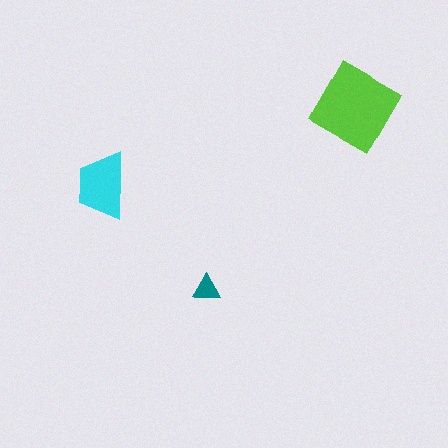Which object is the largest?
The lime square.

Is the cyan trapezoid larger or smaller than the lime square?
Smaller.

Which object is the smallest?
The teal triangle.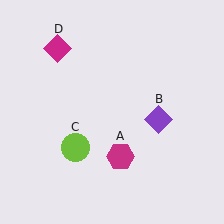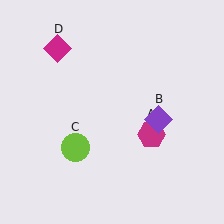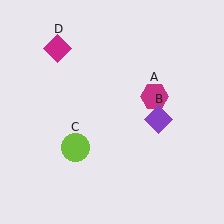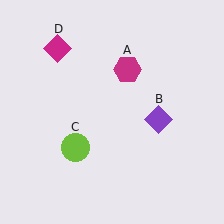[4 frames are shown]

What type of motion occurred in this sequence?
The magenta hexagon (object A) rotated counterclockwise around the center of the scene.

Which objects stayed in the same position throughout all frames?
Purple diamond (object B) and lime circle (object C) and magenta diamond (object D) remained stationary.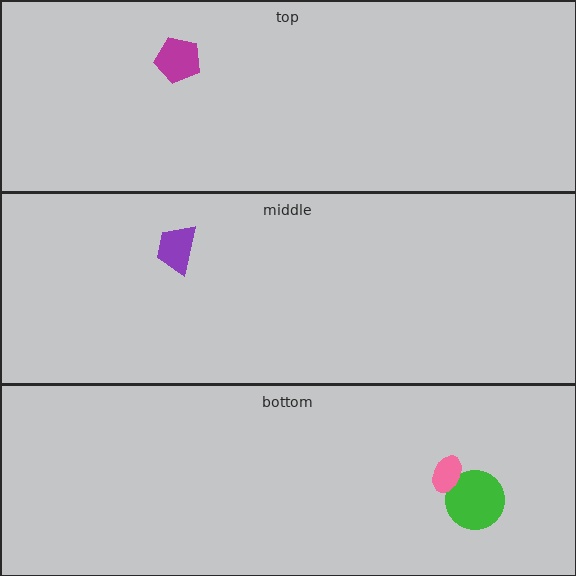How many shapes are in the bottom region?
2.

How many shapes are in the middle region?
1.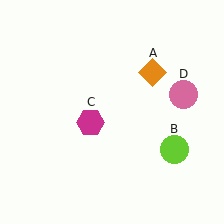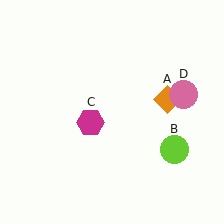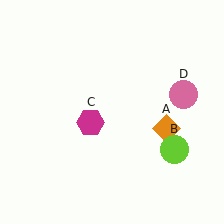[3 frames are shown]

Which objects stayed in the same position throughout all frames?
Lime circle (object B) and magenta hexagon (object C) and pink circle (object D) remained stationary.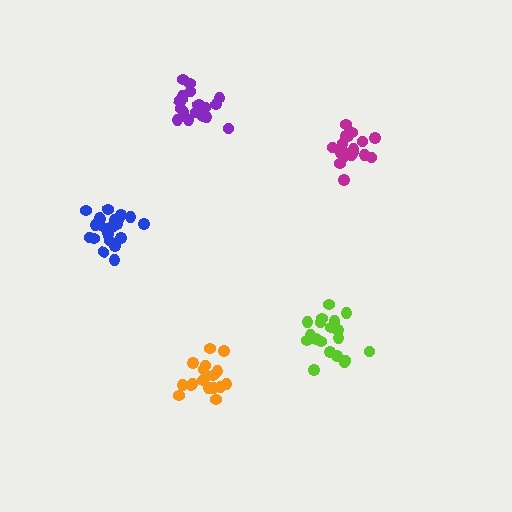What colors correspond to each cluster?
The clusters are colored: lime, magenta, orange, blue, purple.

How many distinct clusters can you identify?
There are 5 distinct clusters.